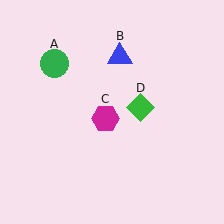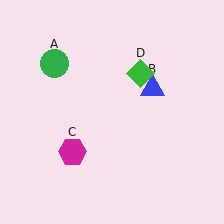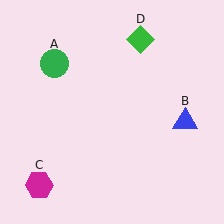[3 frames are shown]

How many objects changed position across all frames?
3 objects changed position: blue triangle (object B), magenta hexagon (object C), green diamond (object D).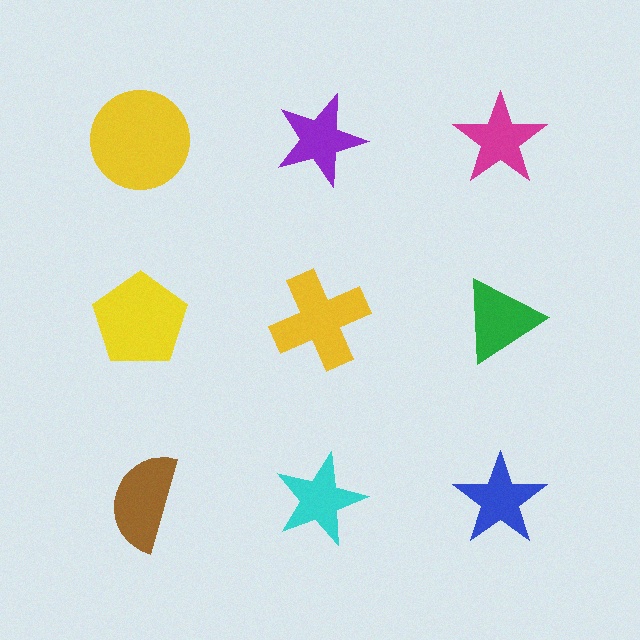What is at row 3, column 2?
A cyan star.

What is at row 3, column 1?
A brown semicircle.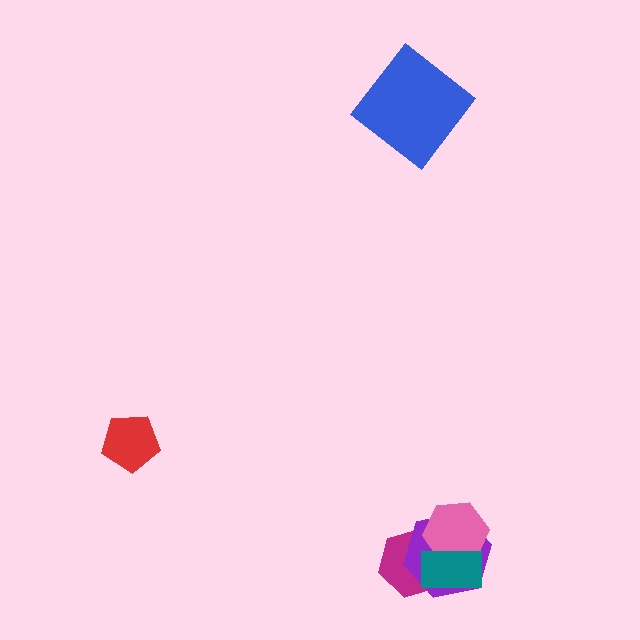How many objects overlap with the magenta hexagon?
3 objects overlap with the magenta hexagon.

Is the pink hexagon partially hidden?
Yes, it is partially covered by another shape.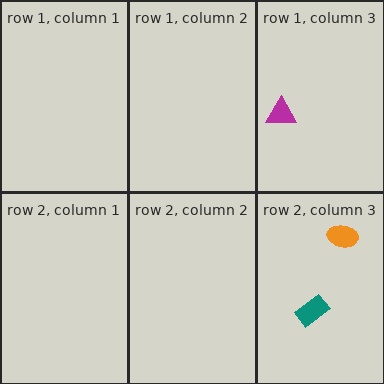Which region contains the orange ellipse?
The row 2, column 3 region.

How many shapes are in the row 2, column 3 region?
2.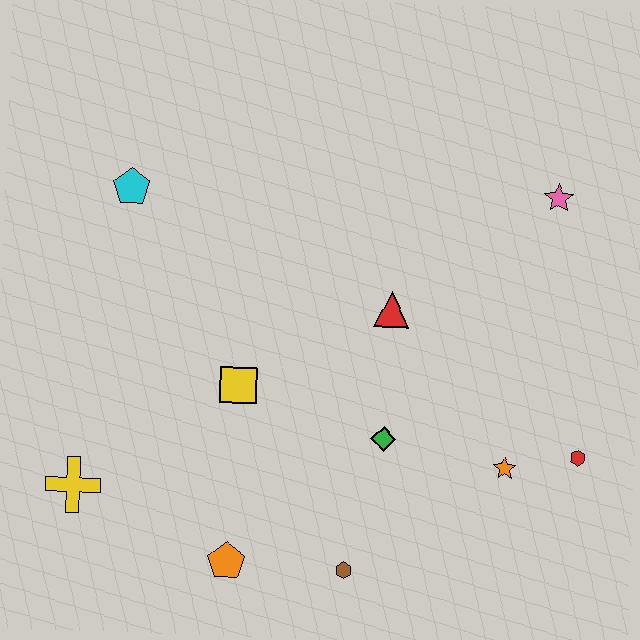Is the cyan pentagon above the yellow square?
Yes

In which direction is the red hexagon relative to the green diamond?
The red hexagon is to the right of the green diamond.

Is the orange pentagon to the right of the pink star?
No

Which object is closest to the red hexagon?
The orange star is closest to the red hexagon.